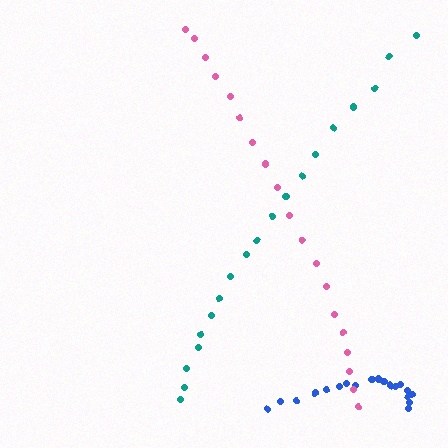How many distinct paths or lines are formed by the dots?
There are 3 distinct paths.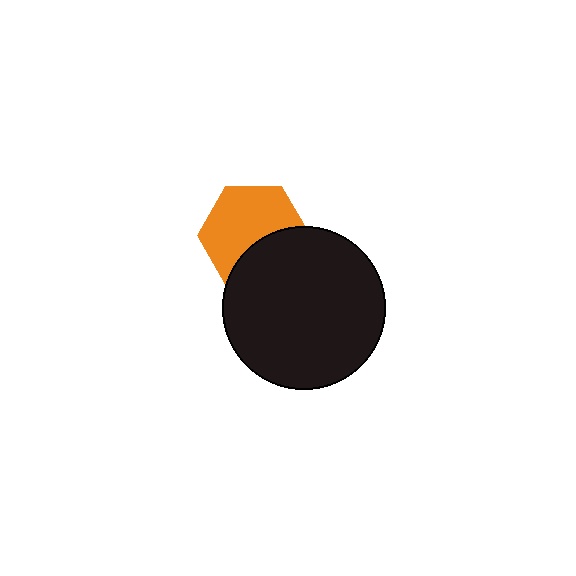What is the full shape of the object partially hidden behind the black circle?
The partially hidden object is an orange hexagon.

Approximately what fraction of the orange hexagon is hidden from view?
Roughly 37% of the orange hexagon is hidden behind the black circle.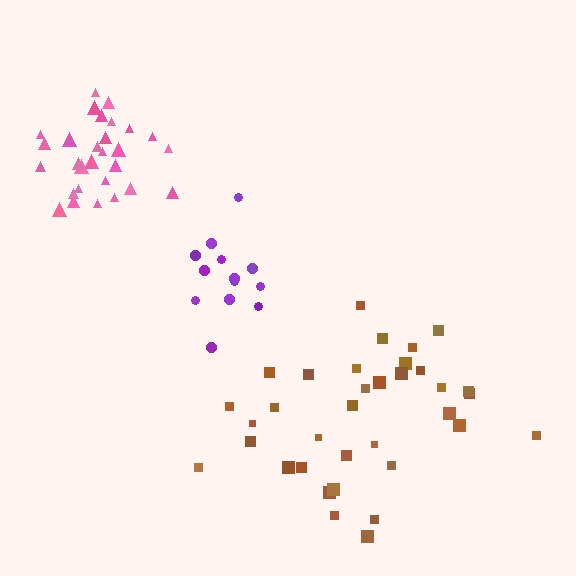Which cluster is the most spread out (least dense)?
Brown.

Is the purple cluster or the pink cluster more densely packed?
Pink.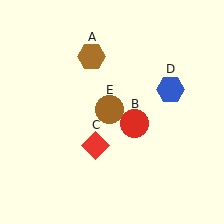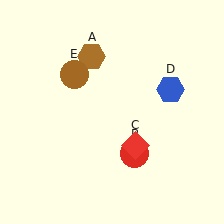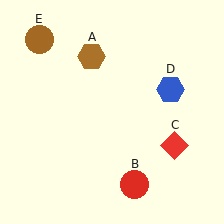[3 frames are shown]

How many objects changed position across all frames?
3 objects changed position: red circle (object B), red diamond (object C), brown circle (object E).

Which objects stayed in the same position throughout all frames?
Brown hexagon (object A) and blue hexagon (object D) remained stationary.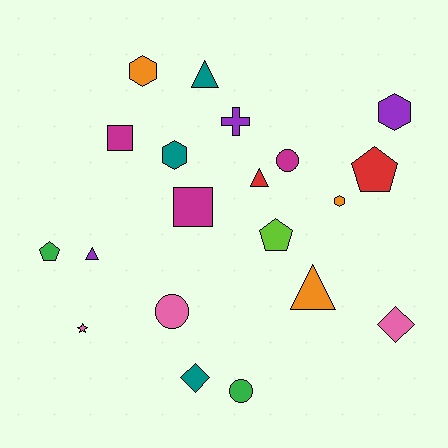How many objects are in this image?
There are 20 objects.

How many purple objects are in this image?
There are 3 purple objects.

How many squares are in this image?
There are 2 squares.